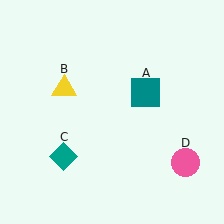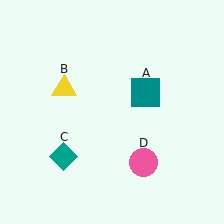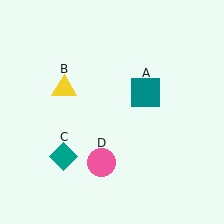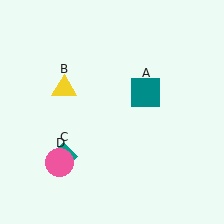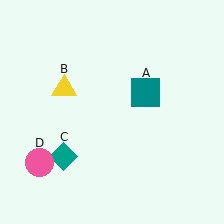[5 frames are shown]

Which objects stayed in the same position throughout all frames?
Teal square (object A) and yellow triangle (object B) and teal diamond (object C) remained stationary.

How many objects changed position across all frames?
1 object changed position: pink circle (object D).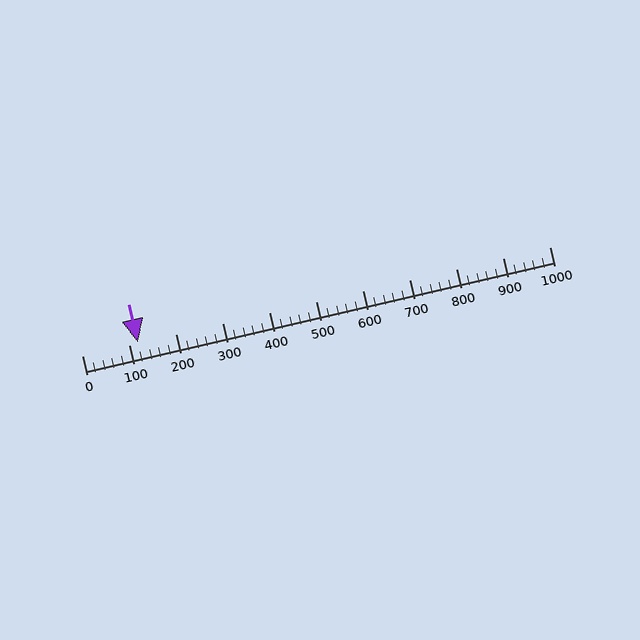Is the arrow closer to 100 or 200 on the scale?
The arrow is closer to 100.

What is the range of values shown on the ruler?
The ruler shows values from 0 to 1000.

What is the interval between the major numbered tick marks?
The major tick marks are spaced 100 units apart.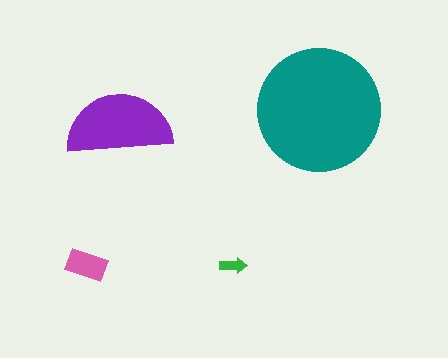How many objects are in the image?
There are 4 objects in the image.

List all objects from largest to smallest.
The teal circle, the purple semicircle, the pink rectangle, the green arrow.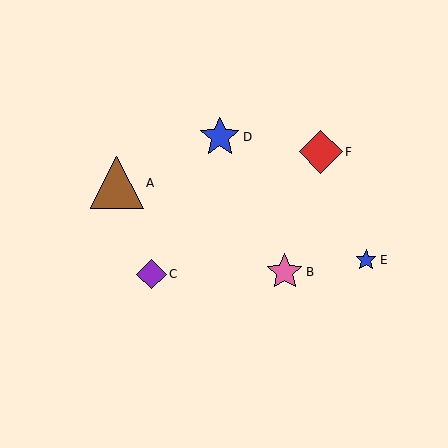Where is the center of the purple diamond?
The center of the purple diamond is at (151, 274).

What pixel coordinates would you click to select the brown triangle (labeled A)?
Click at (117, 183) to select the brown triangle A.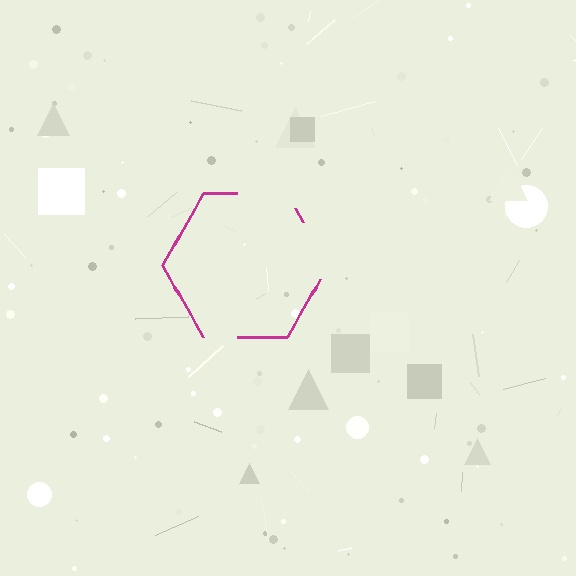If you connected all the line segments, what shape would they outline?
They would outline a hexagon.